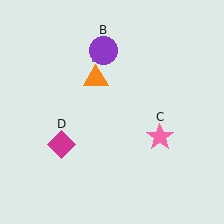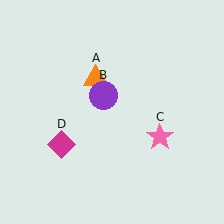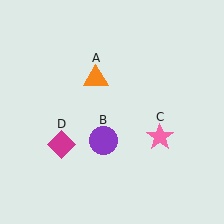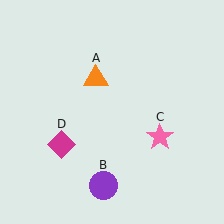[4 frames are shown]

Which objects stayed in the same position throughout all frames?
Orange triangle (object A) and pink star (object C) and magenta diamond (object D) remained stationary.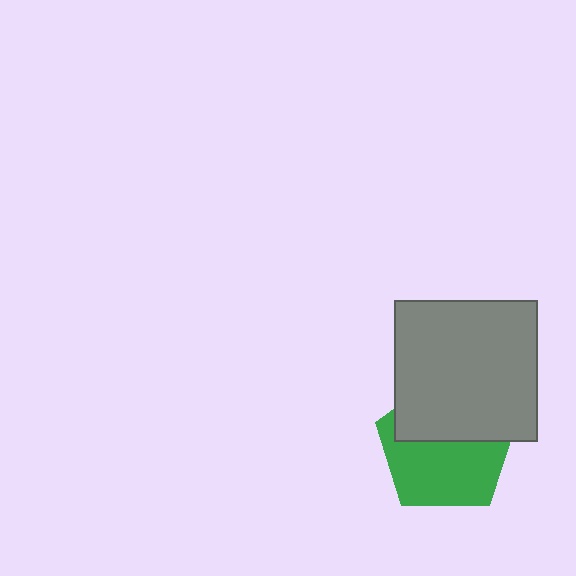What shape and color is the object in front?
The object in front is a gray rectangle.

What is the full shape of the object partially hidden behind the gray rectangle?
The partially hidden object is a green pentagon.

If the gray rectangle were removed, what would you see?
You would see the complete green pentagon.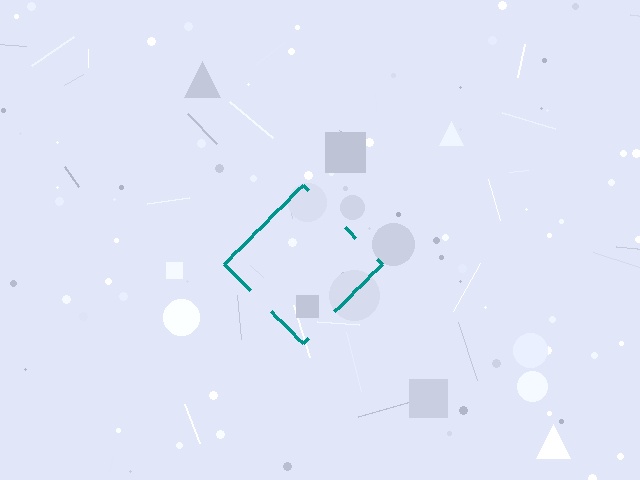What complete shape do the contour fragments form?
The contour fragments form a diamond.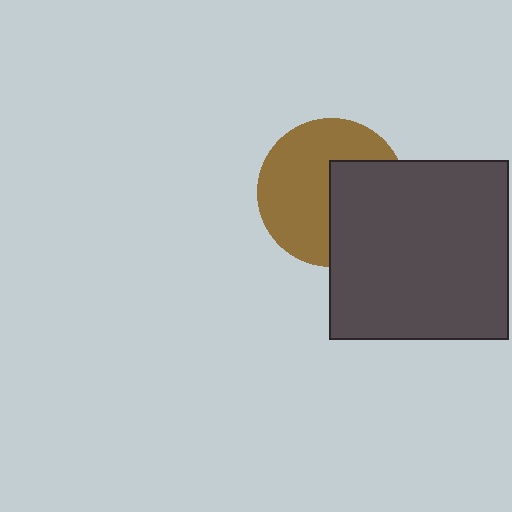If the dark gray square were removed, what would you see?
You would see the complete brown circle.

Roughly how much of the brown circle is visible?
About half of it is visible (roughly 60%).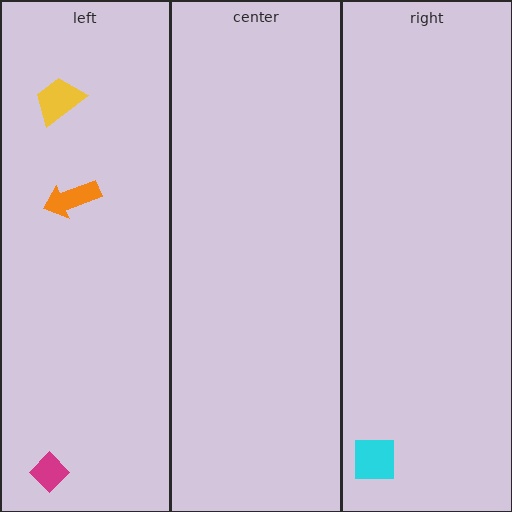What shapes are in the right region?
The cyan square.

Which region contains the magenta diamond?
The left region.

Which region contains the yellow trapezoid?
The left region.